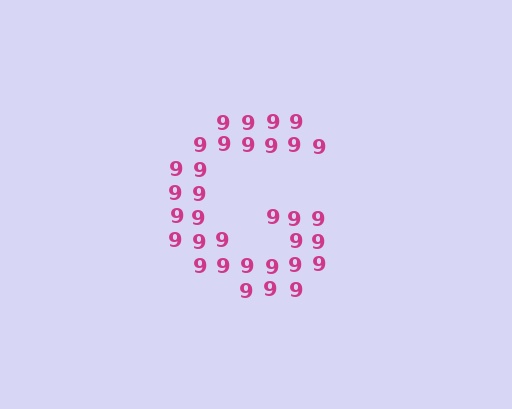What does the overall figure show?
The overall figure shows the letter G.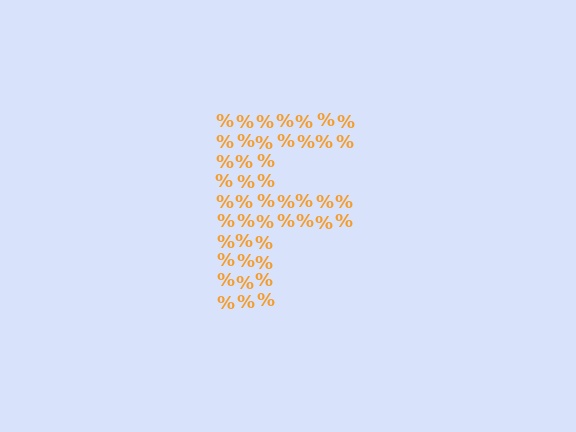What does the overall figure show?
The overall figure shows the letter F.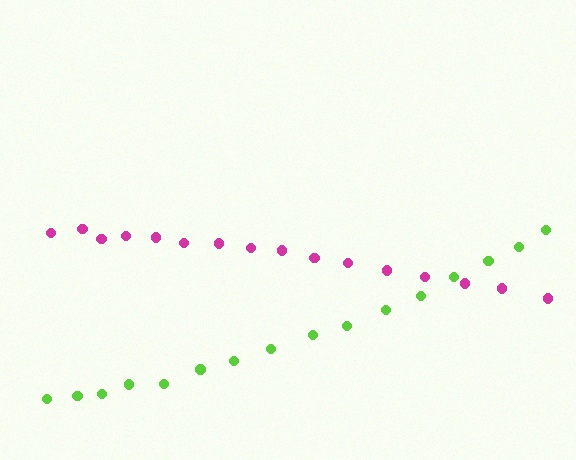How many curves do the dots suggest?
There are 2 distinct paths.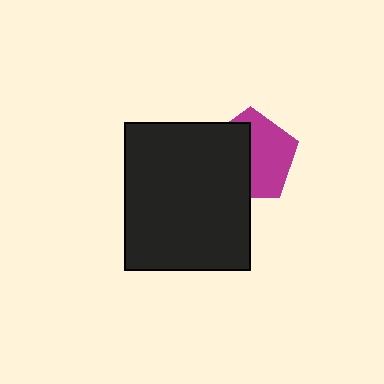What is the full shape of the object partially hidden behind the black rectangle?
The partially hidden object is a magenta pentagon.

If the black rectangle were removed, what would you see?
You would see the complete magenta pentagon.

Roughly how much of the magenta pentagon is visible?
About half of it is visible (roughly 51%).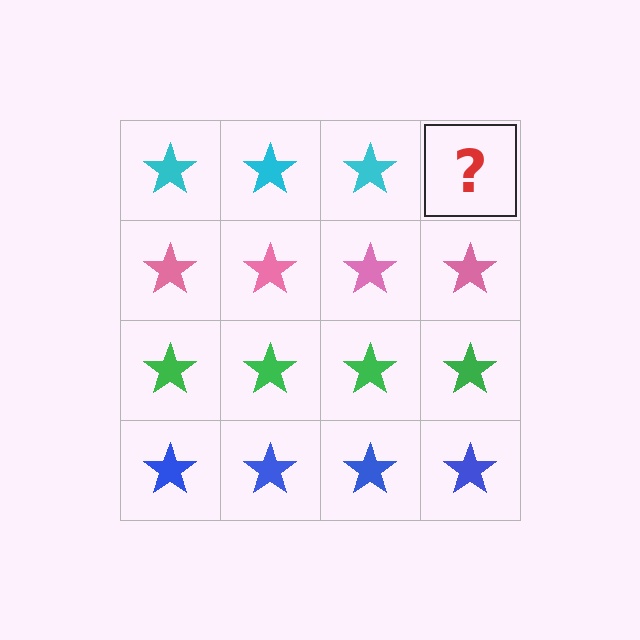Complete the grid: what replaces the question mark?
The question mark should be replaced with a cyan star.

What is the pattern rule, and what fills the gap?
The rule is that each row has a consistent color. The gap should be filled with a cyan star.